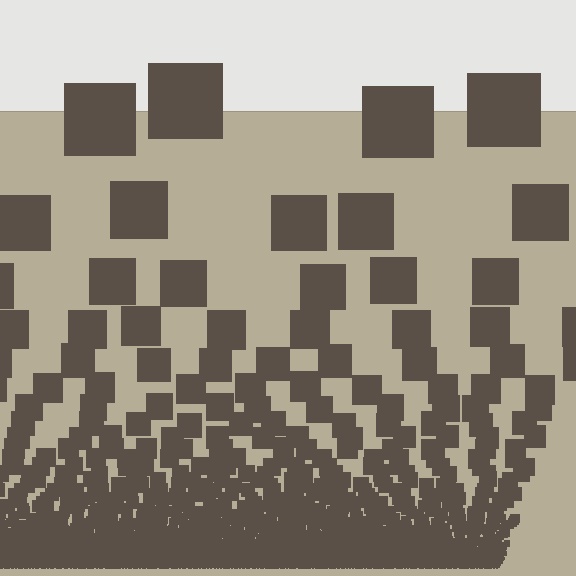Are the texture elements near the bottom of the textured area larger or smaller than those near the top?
Smaller. The gradient is inverted — elements near the bottom are smaller and denser.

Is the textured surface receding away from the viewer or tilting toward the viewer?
The surface appears to tilt toward the viewer. Texture elements get larger and sparser toward the top.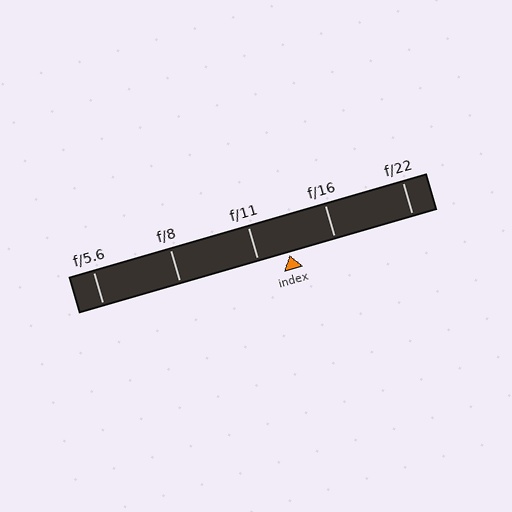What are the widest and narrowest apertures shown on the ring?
The widest aperture shown is f/5.6 and the narrowest is f/22.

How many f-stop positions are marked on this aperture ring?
There are 5 f-stop positions marked.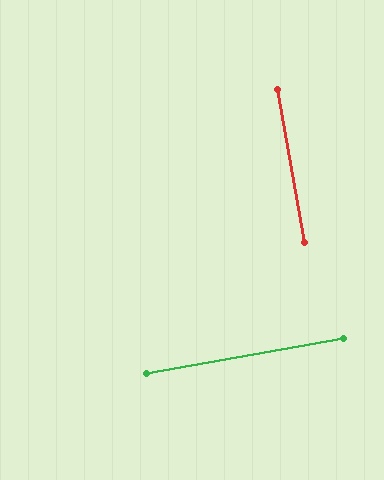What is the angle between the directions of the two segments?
Approximately 90 degrees.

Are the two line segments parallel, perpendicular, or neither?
Perpendicular — they meet at approximately 90°.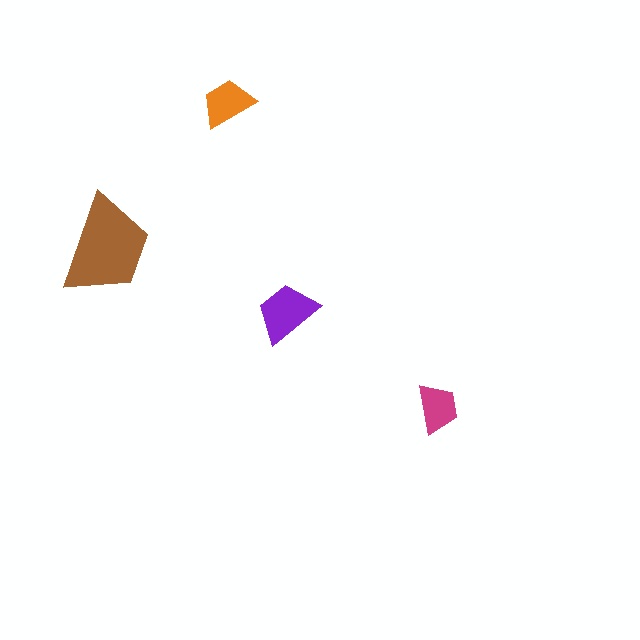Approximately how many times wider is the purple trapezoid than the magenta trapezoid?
About 1.5 times wider.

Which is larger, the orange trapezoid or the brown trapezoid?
The brown one.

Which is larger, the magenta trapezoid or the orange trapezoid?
The orange one.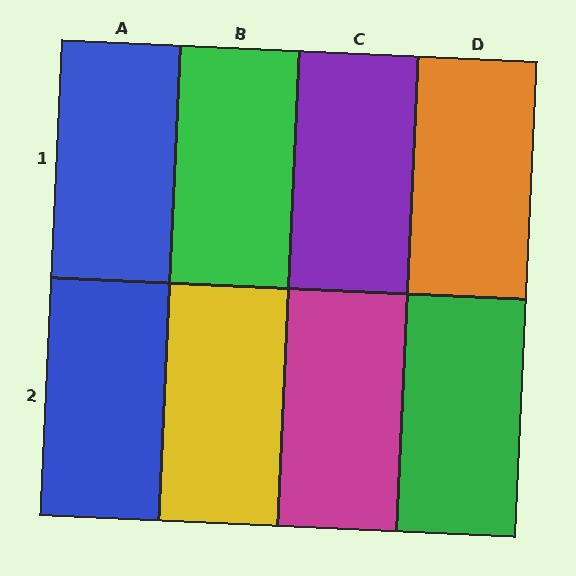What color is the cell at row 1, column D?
Orange.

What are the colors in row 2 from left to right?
Blue, yellow, magenta, green.